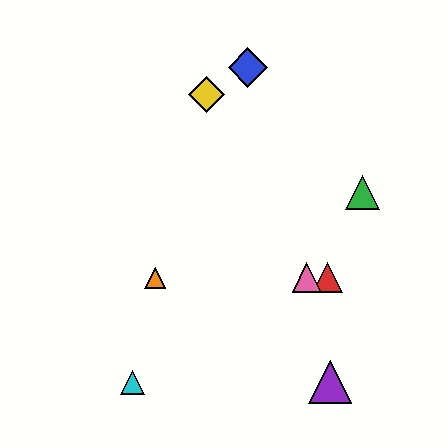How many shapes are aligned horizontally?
3 shapes (the red triangle, the orange triangle, the pink triangle) are aligned horizontally.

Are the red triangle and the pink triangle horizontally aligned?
Yes, both are at y≈278.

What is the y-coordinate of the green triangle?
The green triangle is at y≈193.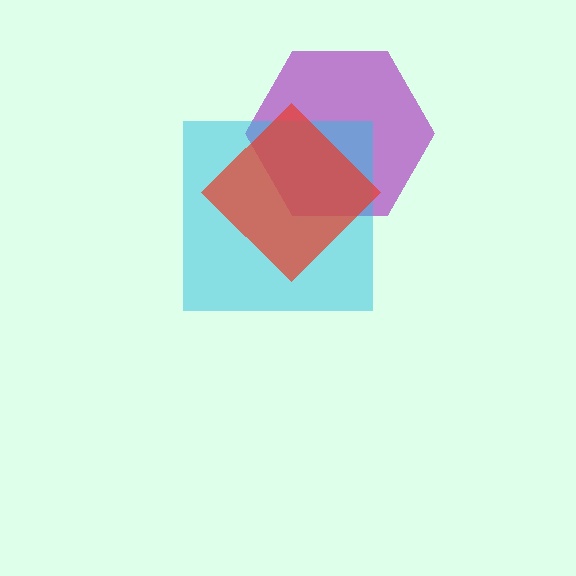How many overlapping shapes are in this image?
There are 3 overlapping shapes in the image.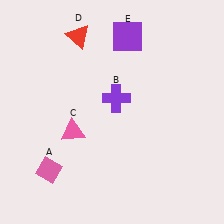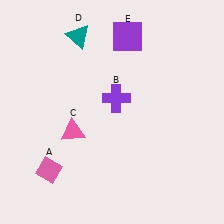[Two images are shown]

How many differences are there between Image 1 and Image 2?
There is 1 difference between the two images.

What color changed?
The triangle (D) changed from red in Image 1 to teal in Image 2.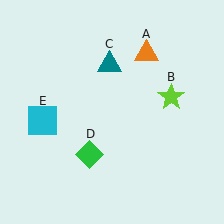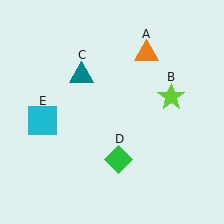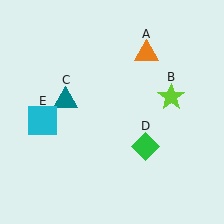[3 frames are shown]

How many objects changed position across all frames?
2 objects changed position: teal triangle (object C), green diamond (object D).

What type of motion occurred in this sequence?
The teal triangle (object C), green diamond (object D) rotated counterclockwise around the center of the scene.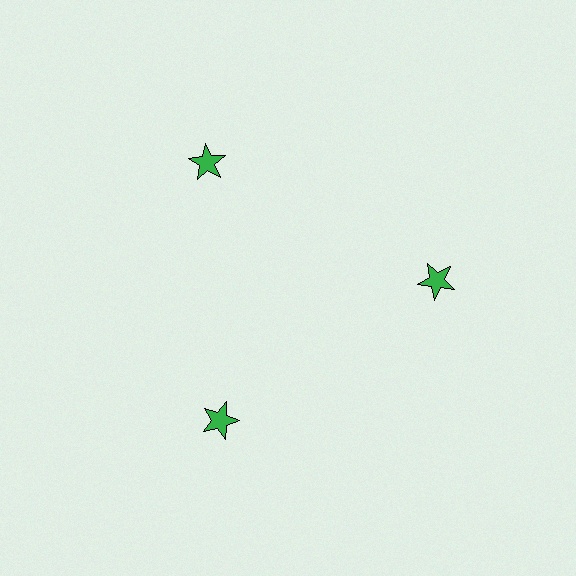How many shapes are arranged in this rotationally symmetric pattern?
There are 3 shapes, arranged in 3 groups of 1.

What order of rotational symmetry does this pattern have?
This pattern has 3-fold rotational symmetry.